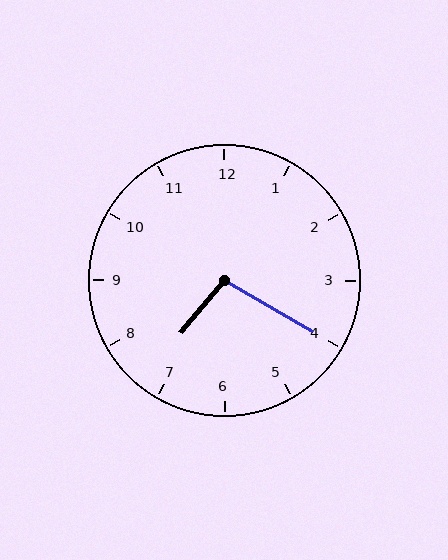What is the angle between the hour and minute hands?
Approximately 100 degrees.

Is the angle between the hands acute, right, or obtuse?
It is obtuse.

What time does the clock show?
7:20.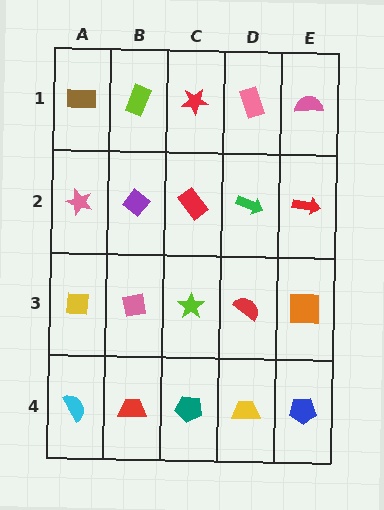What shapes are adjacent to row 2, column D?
A pink rectangle (row 1, column D), a red semicircle (row 3, column D), a red rectangle (row 2, column C), a red arrow (row 2, column E).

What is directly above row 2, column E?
A pink semicircle.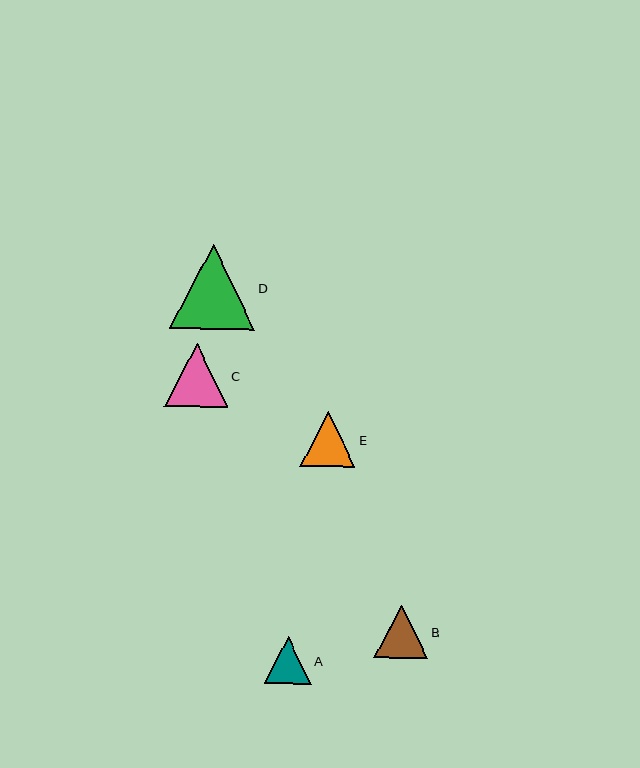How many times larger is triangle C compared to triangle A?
Triangle C is approximately 1.4 times the size of triangle A.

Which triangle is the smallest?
Triangle A is the smallest with a size of approximately 47 pixels.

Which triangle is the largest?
Triangle D is the largest with a size of approximately 85 pixels.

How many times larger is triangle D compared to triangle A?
Triangle D is approximately 1.8 times the size of triangle A.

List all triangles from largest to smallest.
From largest to smallest: D, C, E, B, A.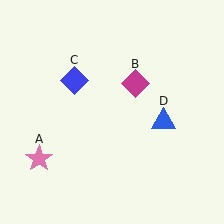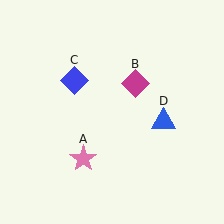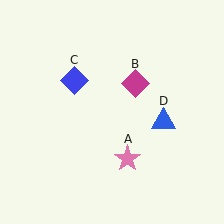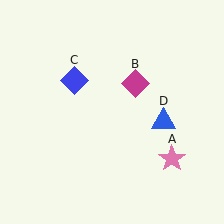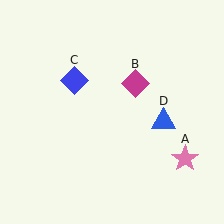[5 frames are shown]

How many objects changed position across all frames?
1 object changed position: pink star (object A).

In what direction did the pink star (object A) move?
The pink star (object A) moved right.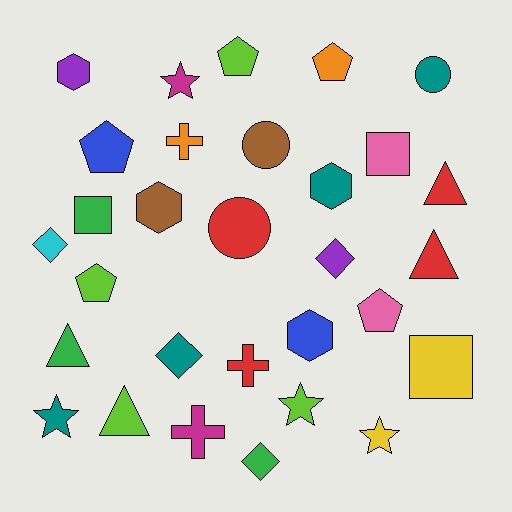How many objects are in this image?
There are 30 objects.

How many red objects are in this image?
There are 4 red objects.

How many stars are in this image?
There are 4 stars.